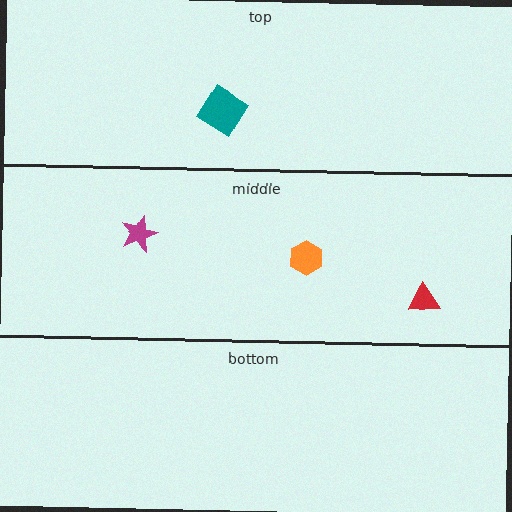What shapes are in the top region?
The teal diamond.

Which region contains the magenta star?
The middle region.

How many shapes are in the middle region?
3.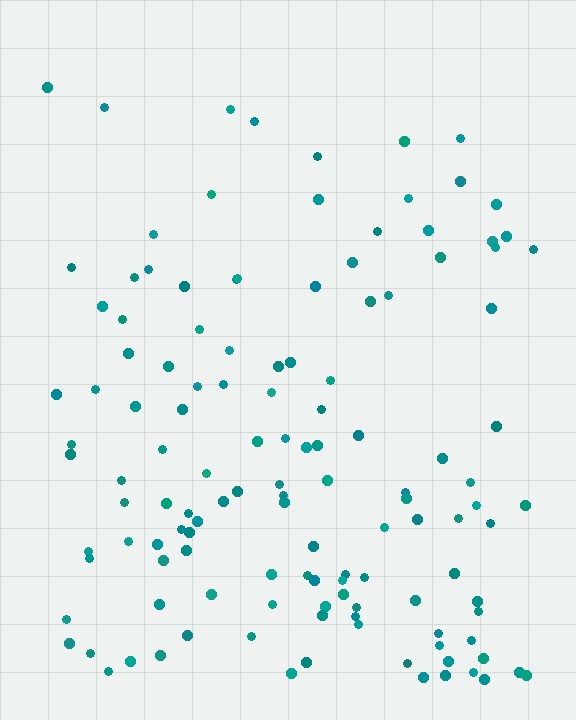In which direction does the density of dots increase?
From top to bottom, with the bottom side densest.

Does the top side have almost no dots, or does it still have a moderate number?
Still a moderate number, just noticeably fewer than the bottom.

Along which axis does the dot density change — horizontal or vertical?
Vertical.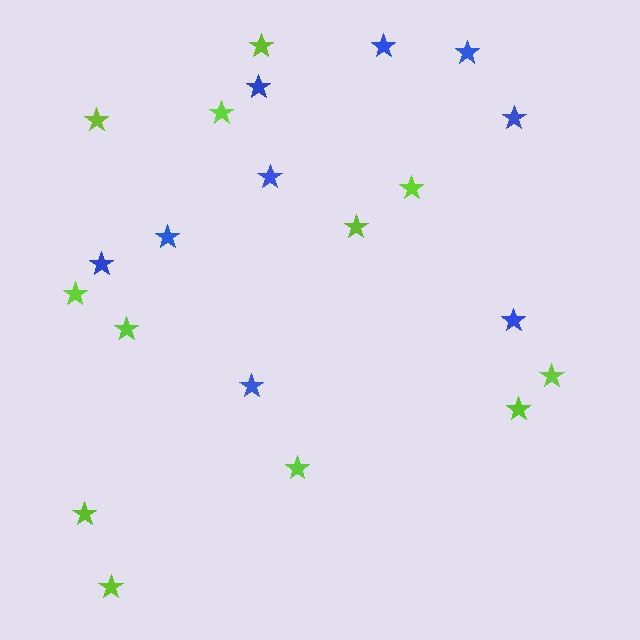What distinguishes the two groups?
There are 2 groups: one group of blue stars (9) and one group of lime stars (12).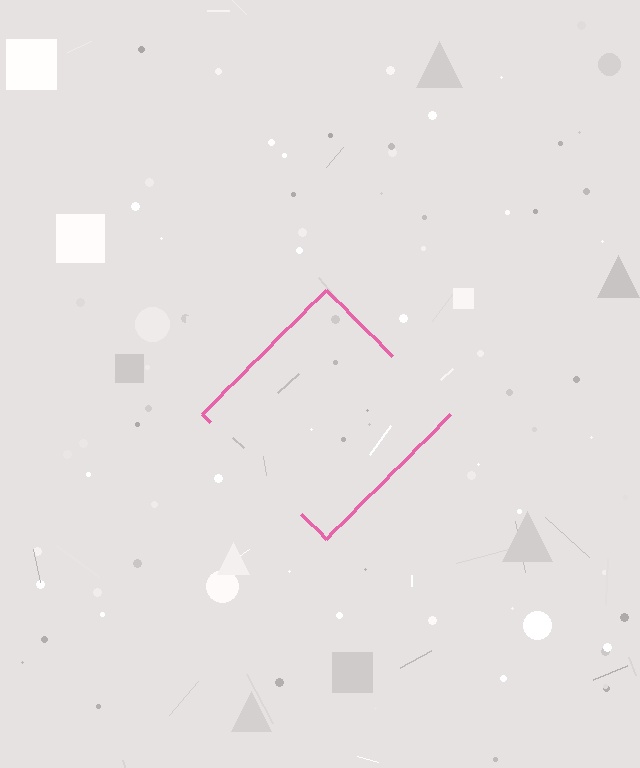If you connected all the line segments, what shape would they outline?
They would outline a diamond.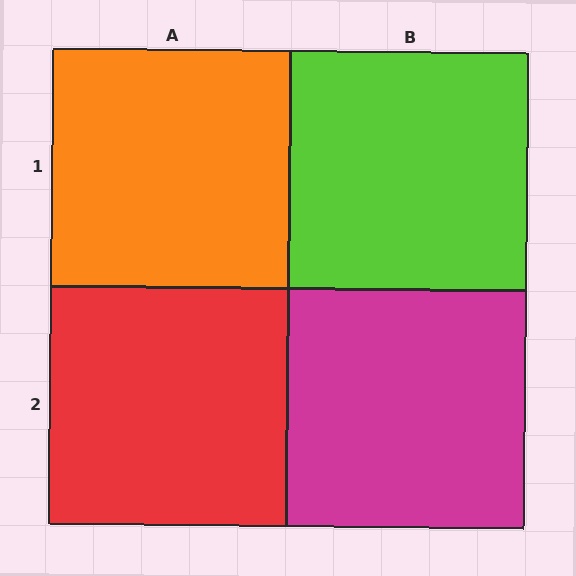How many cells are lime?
1 cell is lime.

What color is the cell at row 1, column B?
Lime.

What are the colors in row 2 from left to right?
Red, magenta.